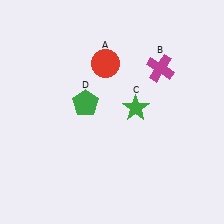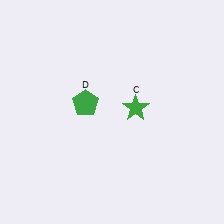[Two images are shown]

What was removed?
The red circle (A), the magenta cross (B) were removed in Image 2.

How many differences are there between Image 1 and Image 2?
There are 2 differences between the two images.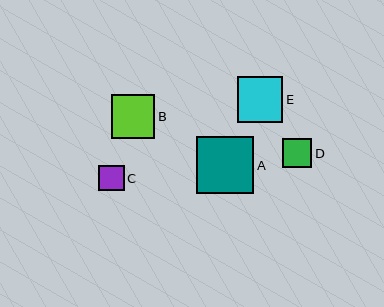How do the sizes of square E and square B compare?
Square E and square B are approximately the same size.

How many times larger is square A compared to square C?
Square A is approximately 2.3 times the size of square C.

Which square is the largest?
Square A is the largest with a size of approximately 57 pixels.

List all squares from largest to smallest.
From largest to smallest: A, E, B, D, C.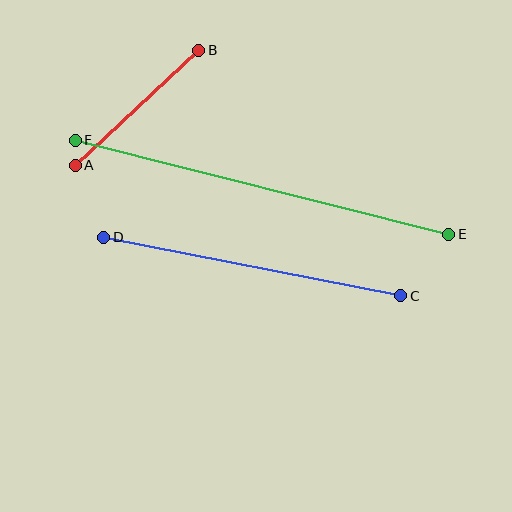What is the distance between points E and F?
The distance is approximately 385 pixels.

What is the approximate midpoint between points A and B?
The midpoint is at approximately (137, 108) pixels.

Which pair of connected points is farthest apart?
Points E and F are farthest apart.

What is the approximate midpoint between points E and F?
The midpoint is at approximately (262, 187) pixels.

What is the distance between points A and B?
The distance is approximately 168 pixels.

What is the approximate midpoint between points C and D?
The midpoint is at approximately (252, 266) pixels.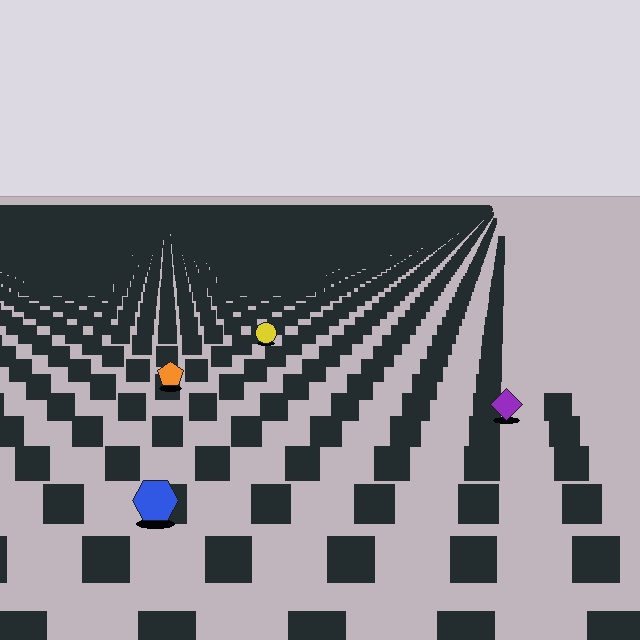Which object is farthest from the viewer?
The yellow circle is farthest from the viewer. It appears smaller and the ground texture around it is denser.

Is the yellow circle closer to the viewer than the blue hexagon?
No. The blue hexagon is closer — you can tell from the texture gradient: the ground texture is coarser near it.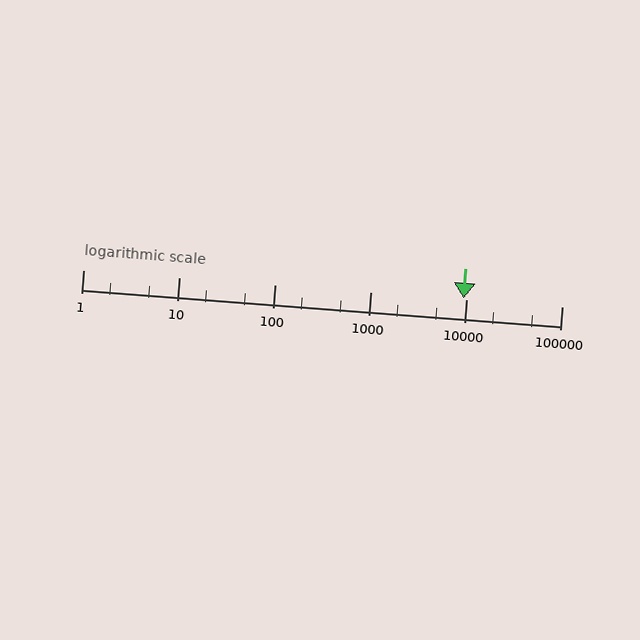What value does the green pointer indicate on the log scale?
The pointer indicates approximately 9400.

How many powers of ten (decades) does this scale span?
The scale spans 5 decades, from 1 to 100000.